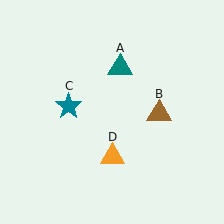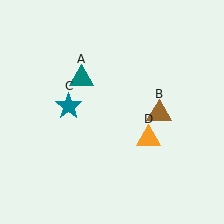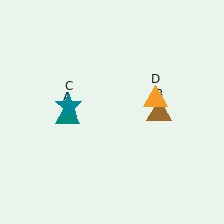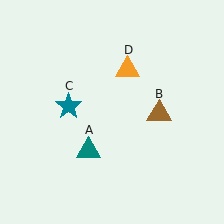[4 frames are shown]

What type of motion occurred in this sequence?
The teal triangle (object A), orange triangle (object D) rotated counterclockwise around the center of the scene.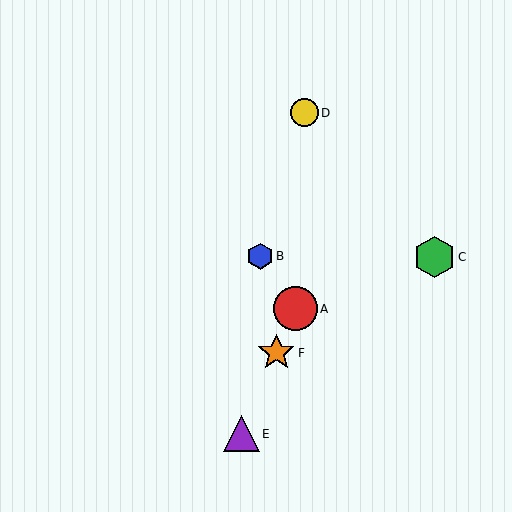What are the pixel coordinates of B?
Object B is at (260, 256).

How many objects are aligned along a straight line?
3 objects (A, E, F) are aligned along a straight line.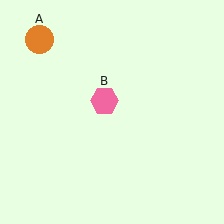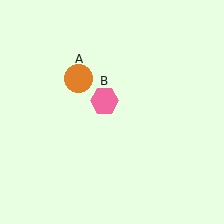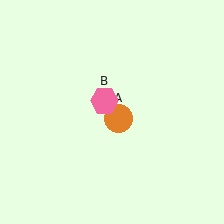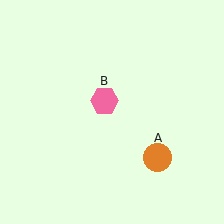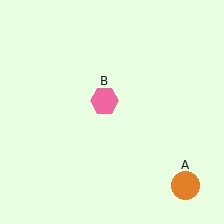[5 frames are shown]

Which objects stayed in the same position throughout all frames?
Pink hexagon (object B) remained stationary.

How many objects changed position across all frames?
1 object changed position: orange circle (object A).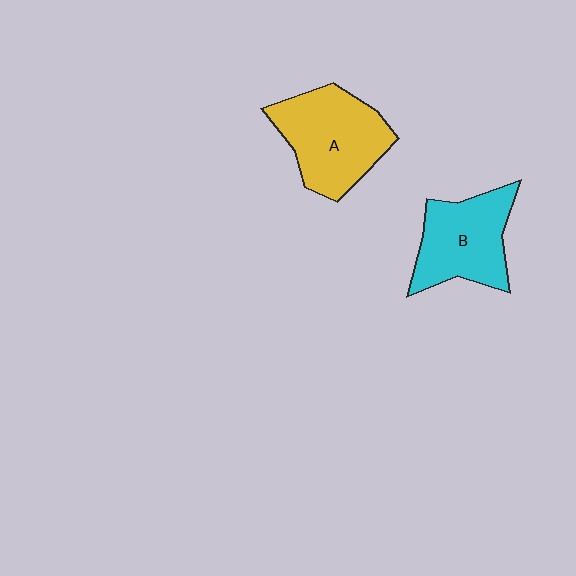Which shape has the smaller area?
Shape B (cyan).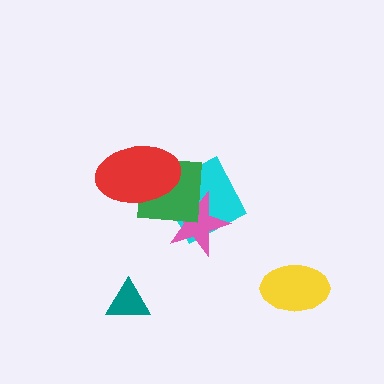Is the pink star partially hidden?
Yes, it is partially covered by another shape.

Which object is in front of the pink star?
The green square is in front of the pink star.